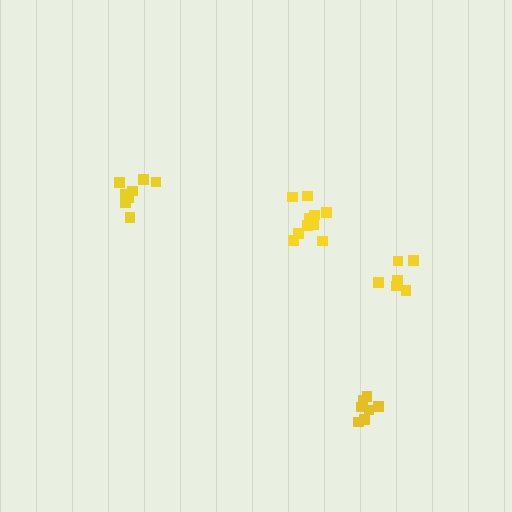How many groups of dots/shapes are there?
There are 4 groups.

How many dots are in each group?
Group 1: 11 dots, Group 2: 7 dots, Group 3: 6 dots, Group 4: 8 dots (32 total).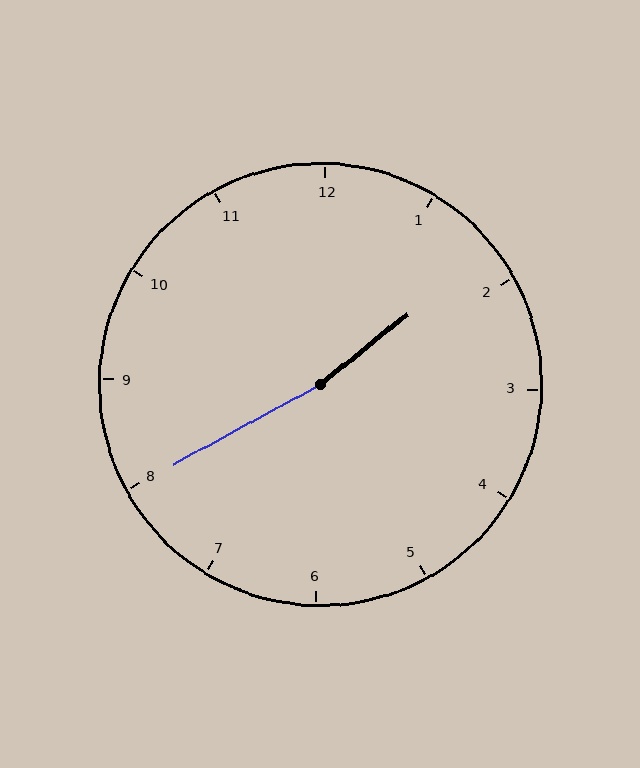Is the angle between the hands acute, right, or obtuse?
It is obtuse.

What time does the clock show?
1:40.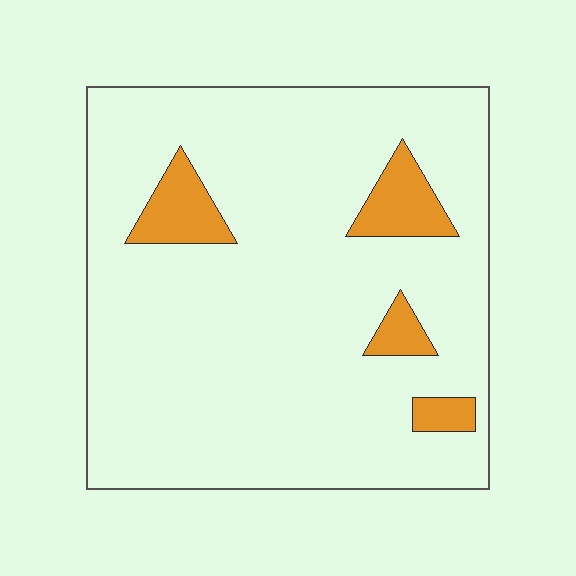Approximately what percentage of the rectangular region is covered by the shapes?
Approximately 10%.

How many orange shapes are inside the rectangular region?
4.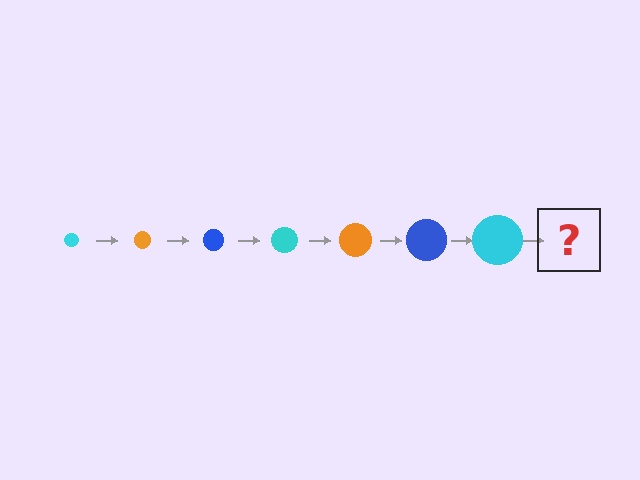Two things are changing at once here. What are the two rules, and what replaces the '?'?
The two rules are that the circle grows larger each step and the color cycles through cyan, orange, and blue. The '?' should be an orange circle, larger than the previous one.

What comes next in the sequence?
The next element should be an orange circle, larger than the previous one.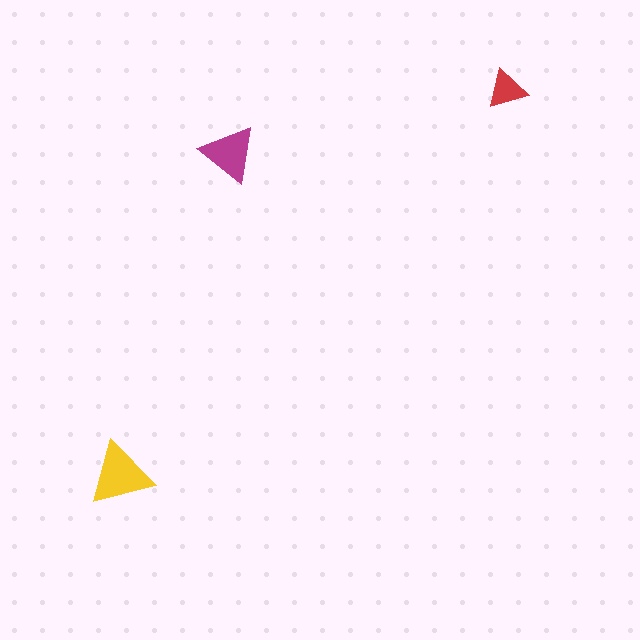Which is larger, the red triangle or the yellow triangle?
The yellow one.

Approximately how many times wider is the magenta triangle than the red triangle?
About 1.5 times wider.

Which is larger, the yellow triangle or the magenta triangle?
The yellow one.